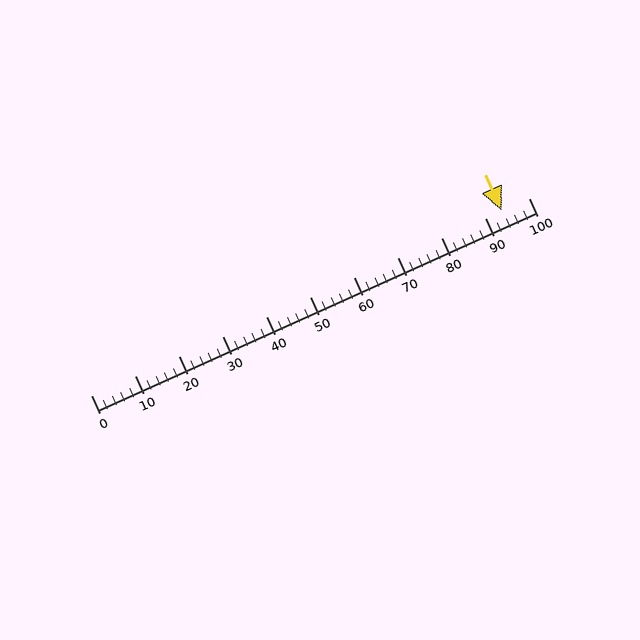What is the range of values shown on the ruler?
The ruler shows values from 0 to 100.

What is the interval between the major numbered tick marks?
The major tick marks are spaced 10 units apart.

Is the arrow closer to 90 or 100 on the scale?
The arrow is closer to 90.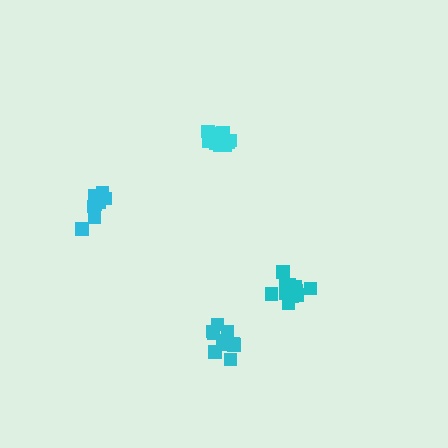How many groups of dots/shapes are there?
There are 4 groups.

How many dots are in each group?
Group 1: 12 dots, Group 2: 14 dots, Group 3: 11 dots, Group 4: 10 dots (47 total).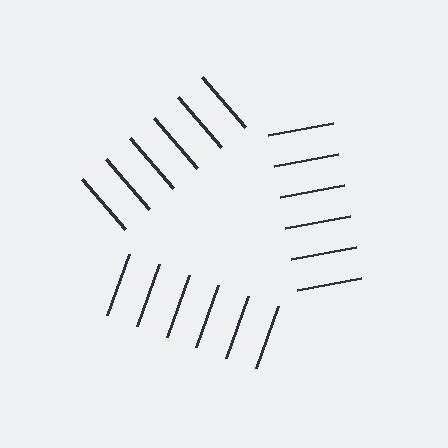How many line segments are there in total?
18 — 6 along each of the 3 edges.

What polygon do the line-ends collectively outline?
An illusory triangle — the line segments terminate on its edges but no continuous stroke is drawn.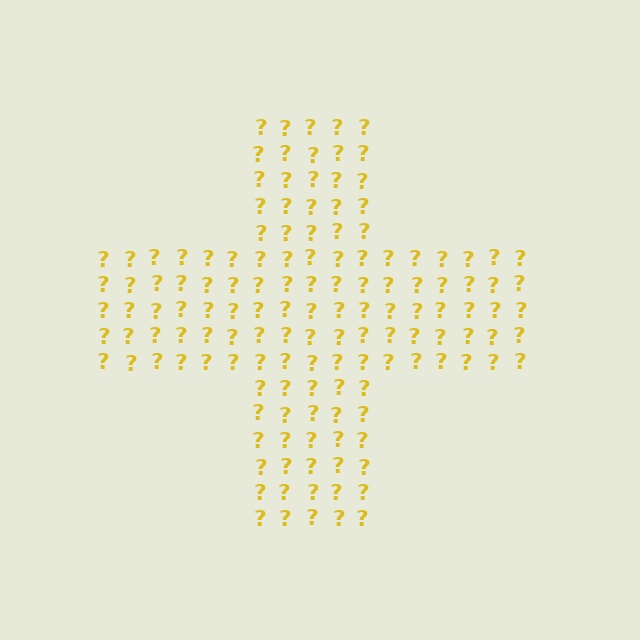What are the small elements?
The small elements are question marks.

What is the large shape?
The large shape is a cross.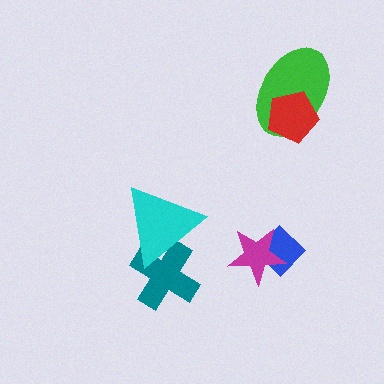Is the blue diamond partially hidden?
Yes, it is partially covered by another shape.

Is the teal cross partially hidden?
Yes, it is partially covered by another shape.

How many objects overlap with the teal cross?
1 object overlaps with the teal cross.